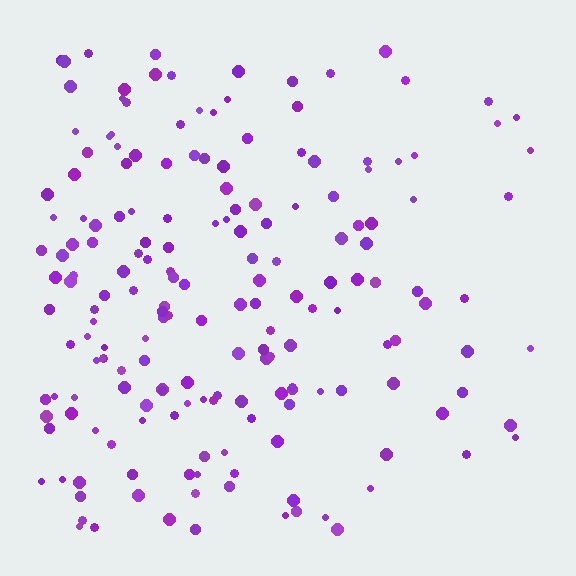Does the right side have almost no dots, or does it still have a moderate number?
Still a moderate number, just noticeably fewer than the left.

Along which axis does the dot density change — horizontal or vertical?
Horizontal.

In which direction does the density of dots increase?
From right to left, with the left side densest.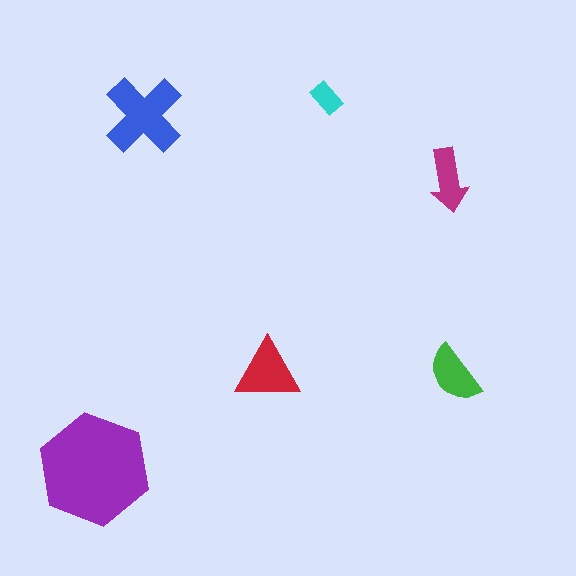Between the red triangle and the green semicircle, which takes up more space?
The red triangle.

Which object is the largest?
The purple hexagon.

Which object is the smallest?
The cyan rectangle.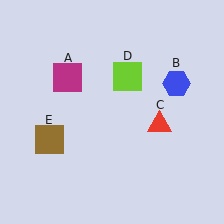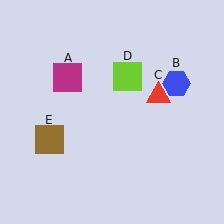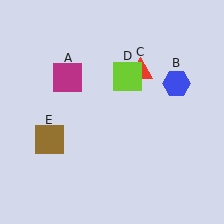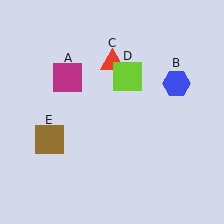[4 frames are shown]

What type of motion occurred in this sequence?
The red triangle (object C) rotated counterclockwise around the center of the scene.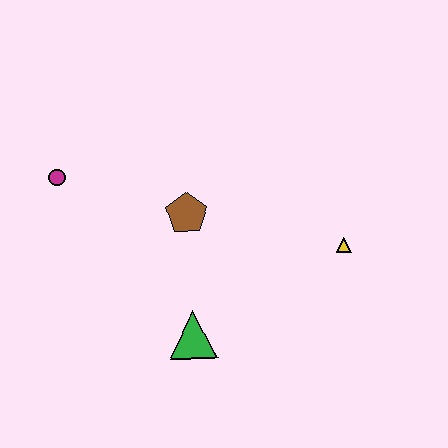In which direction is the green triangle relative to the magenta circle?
The green triangle is below the magenta circle.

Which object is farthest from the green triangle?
The magenta circle is farthest from the green triangle.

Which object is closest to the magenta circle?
The brown pentagon is closest to the magenta circle.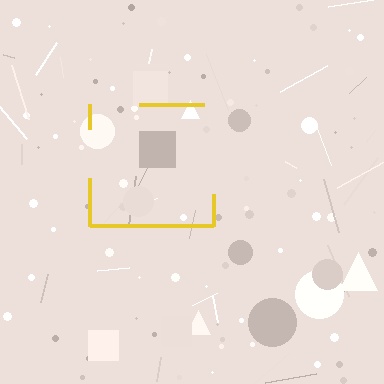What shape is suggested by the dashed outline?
The dashed outline suggests a square.